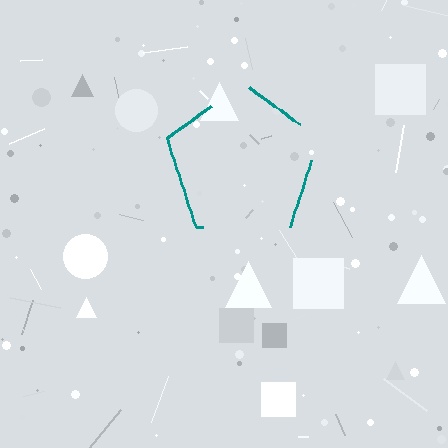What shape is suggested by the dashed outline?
The dashed outline suggests a pentagon.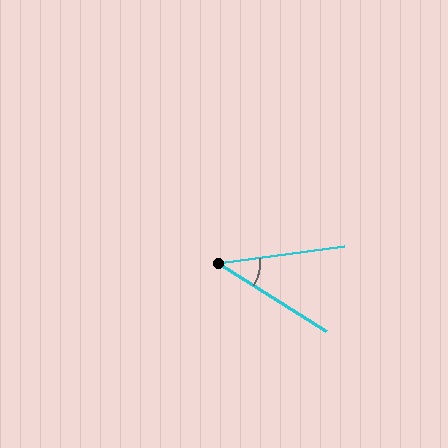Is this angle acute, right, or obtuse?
It is acute.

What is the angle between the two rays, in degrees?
Approximately 40 degrees.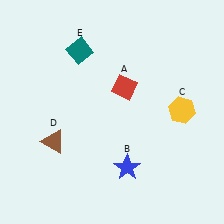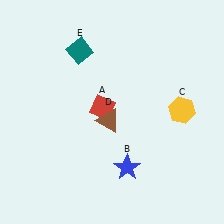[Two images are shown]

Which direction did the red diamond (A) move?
The red diamond (A) moved left.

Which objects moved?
The objects that moved are: the red diamond (A), the brown triangle (D).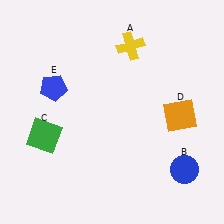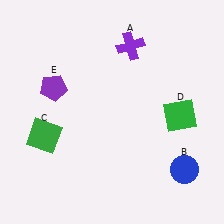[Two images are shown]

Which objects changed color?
A changed from yellow to purple. D changed from orange to green. E changed from blue to purple.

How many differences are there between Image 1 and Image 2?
There are 3 differences between the two images.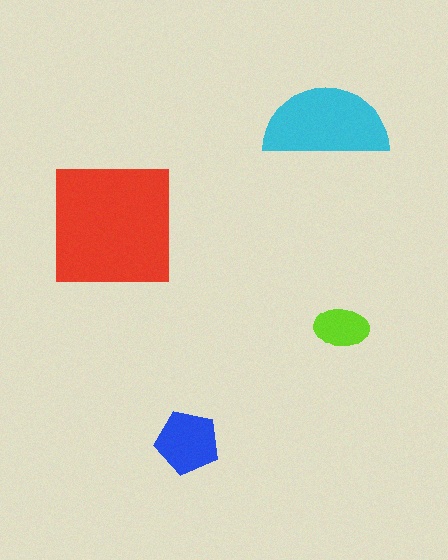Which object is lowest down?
The blue pentagon is bottommost.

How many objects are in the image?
There are 4 objects in the image.